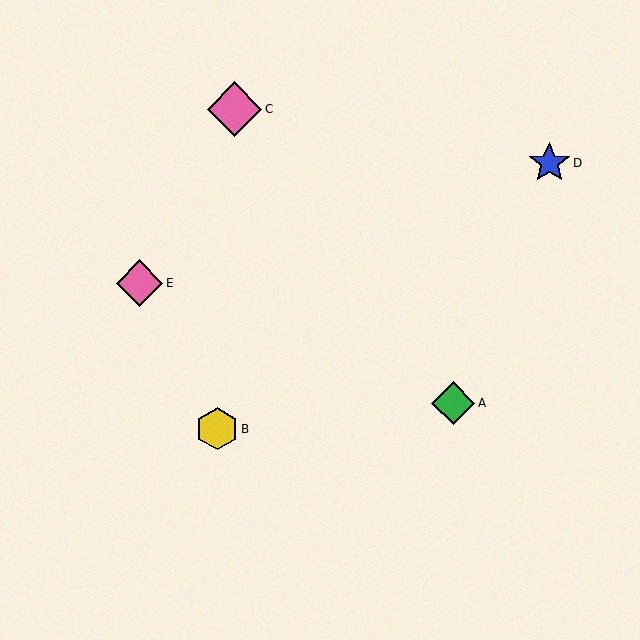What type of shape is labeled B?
Shape B is a yellow hexagon.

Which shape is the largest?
The pink diamond (labeled C) is the largest.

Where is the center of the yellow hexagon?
The center of the yellow hexagon is at (217, 429).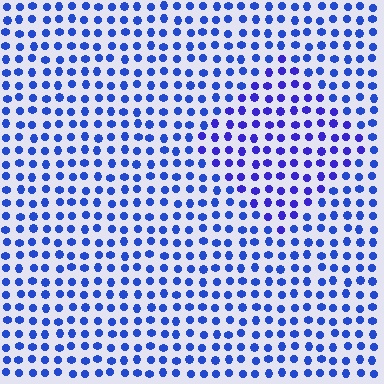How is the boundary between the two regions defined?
The boundary is defined purely by a slight shift in hue (about 21 degrees). Spacing, size, and orientation are identical on both sides.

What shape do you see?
I see a diamond.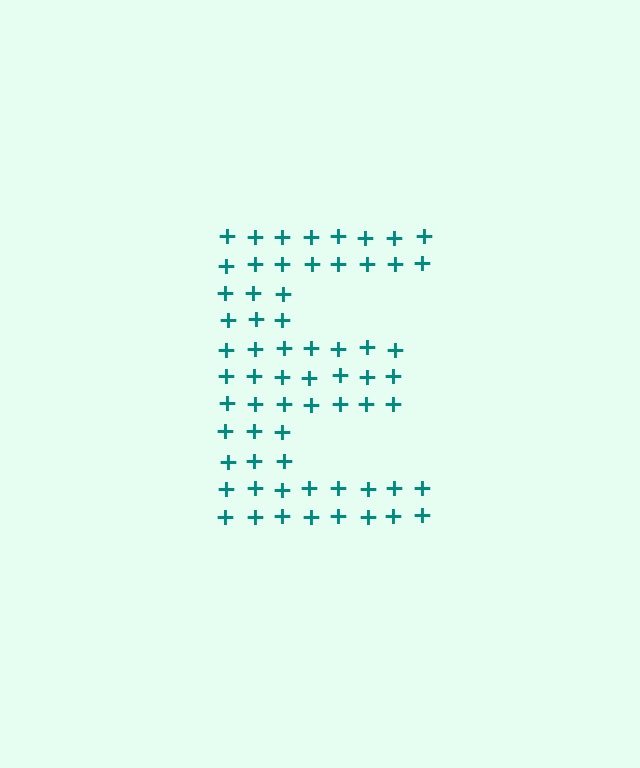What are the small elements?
The small elements are plus signs.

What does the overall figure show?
The overall figure shows the letter E.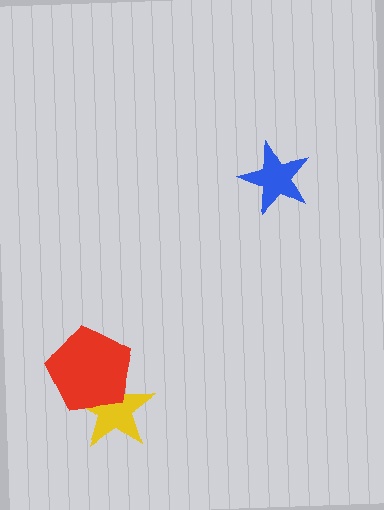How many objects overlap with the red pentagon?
1 object overlaps with the red pentagon.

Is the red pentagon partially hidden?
No, no other shape covers it.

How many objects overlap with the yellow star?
1 object overlaps with the yellow star.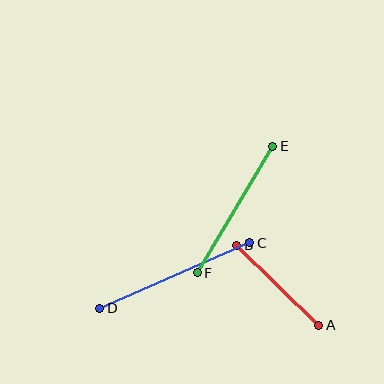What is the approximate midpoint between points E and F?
The midpoint is at approximately (235, 210) pixels.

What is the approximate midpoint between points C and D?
The midpoint is at approximately (175, 275) pixels.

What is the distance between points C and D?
The distance is approximately 164 pixels.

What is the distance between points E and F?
The distance is approximately 147 pixels.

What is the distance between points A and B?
The distance is approximately 114 pixels.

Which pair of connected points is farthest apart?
Points C and D are farthest apart.